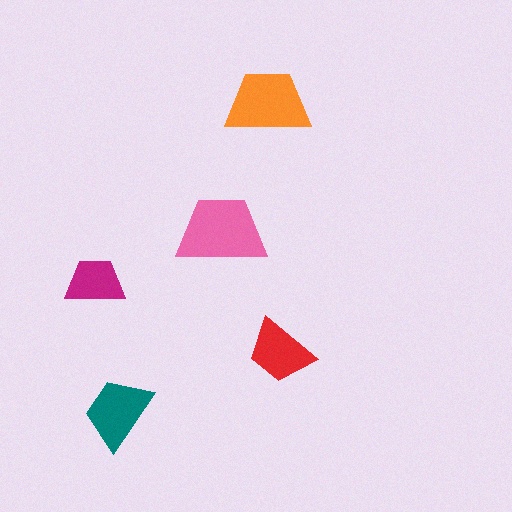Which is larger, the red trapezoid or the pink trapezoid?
The pink one.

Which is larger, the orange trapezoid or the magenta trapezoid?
The orange one.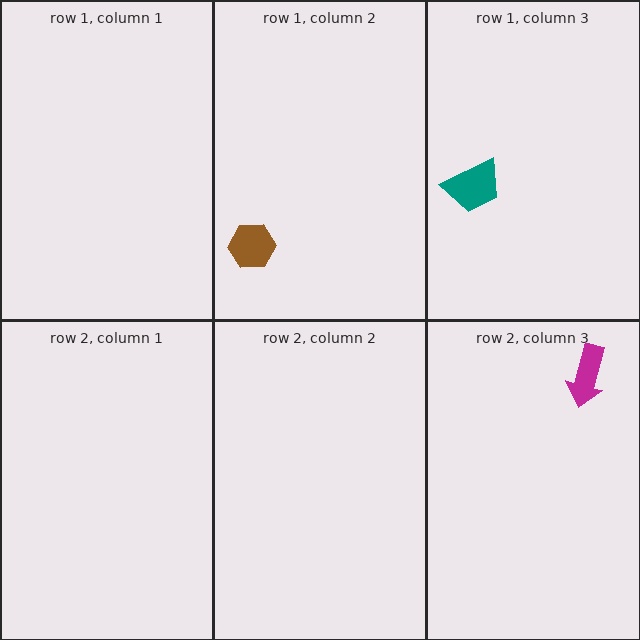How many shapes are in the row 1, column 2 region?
1.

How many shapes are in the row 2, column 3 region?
1.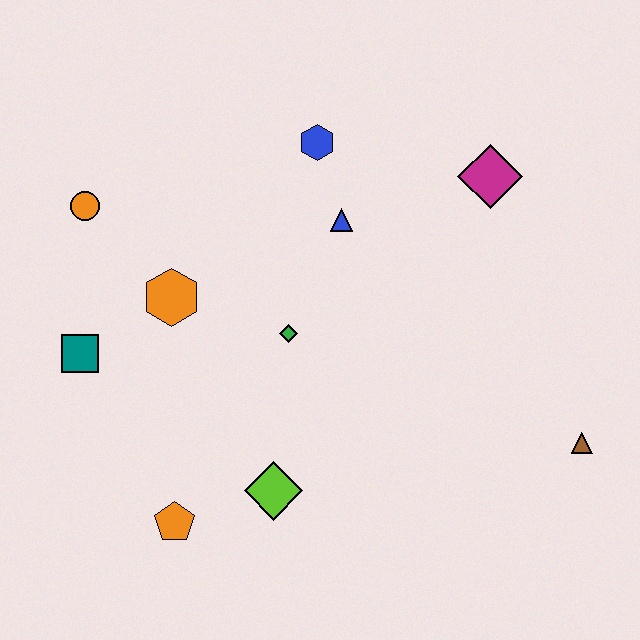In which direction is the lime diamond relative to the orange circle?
The lime diamond is below the orange circle.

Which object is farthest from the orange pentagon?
The magenta diamond is farthest from the orange pentagon.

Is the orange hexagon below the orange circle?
Yes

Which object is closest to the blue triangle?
The blue hexagon is closest to the blue triangle.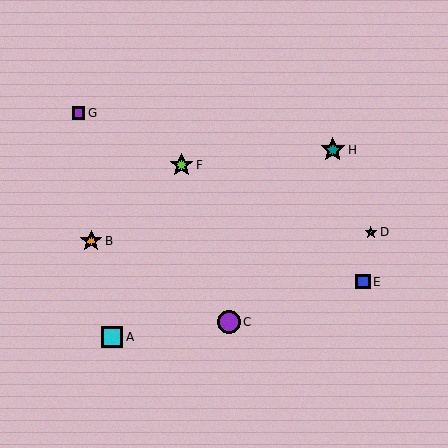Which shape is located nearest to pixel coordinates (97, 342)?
The cyan square (labeled A) at (112, 337) is nearest to that location.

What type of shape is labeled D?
Shape D is a cyan star.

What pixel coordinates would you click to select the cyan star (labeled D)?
Click at (371, 232) to select the cyan star D.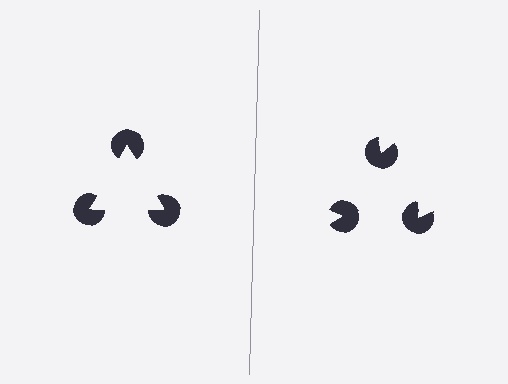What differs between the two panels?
The pac-man discs are positioned identically on both sides; only the wedge orientations differ. On the left they align to a triangle; on the right they are misaligned.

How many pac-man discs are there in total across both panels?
6 — 3 on each side.